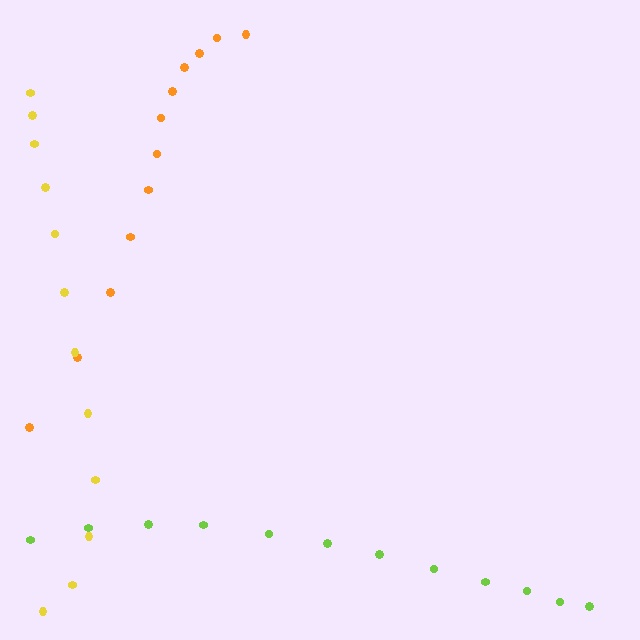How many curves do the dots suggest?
There are 3 distinct paths.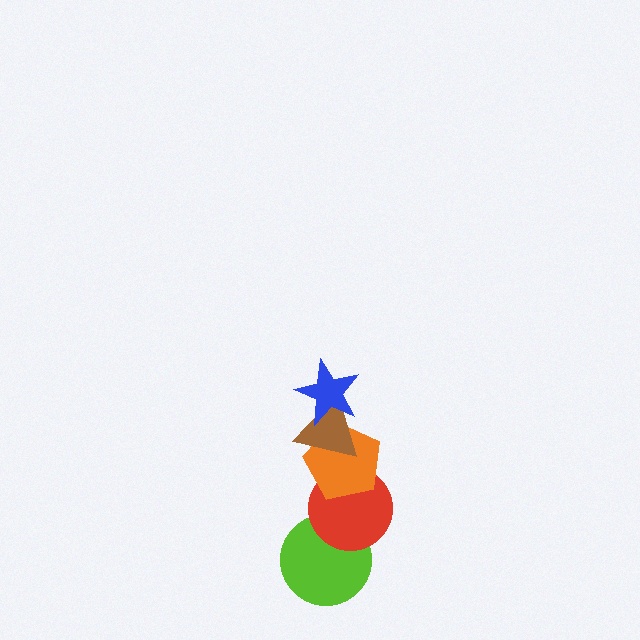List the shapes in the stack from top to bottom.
From top to bottom: the blue star, the brown triangle, the orange pentagon, the red circle, the lime circle.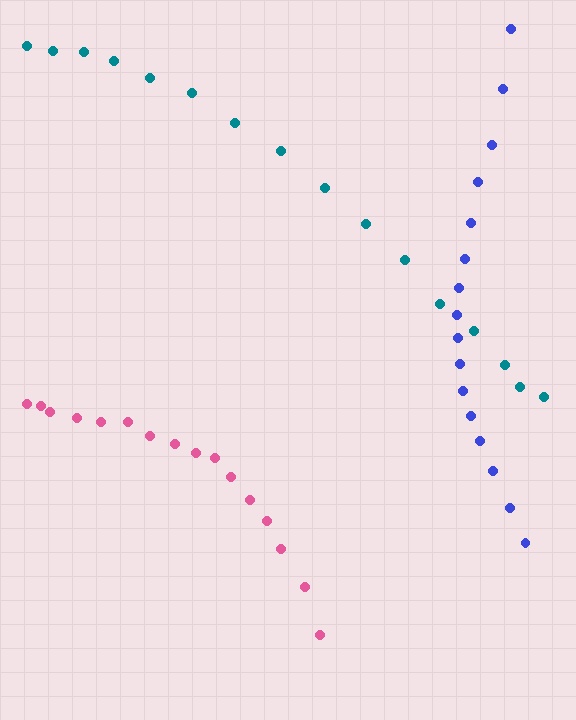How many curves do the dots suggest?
There are 3 distinct paths.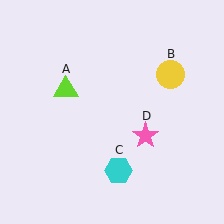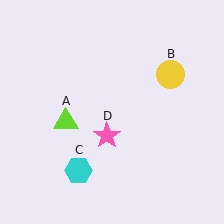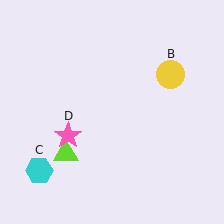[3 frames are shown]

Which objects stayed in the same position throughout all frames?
Yellow circle (object B) remained stationary.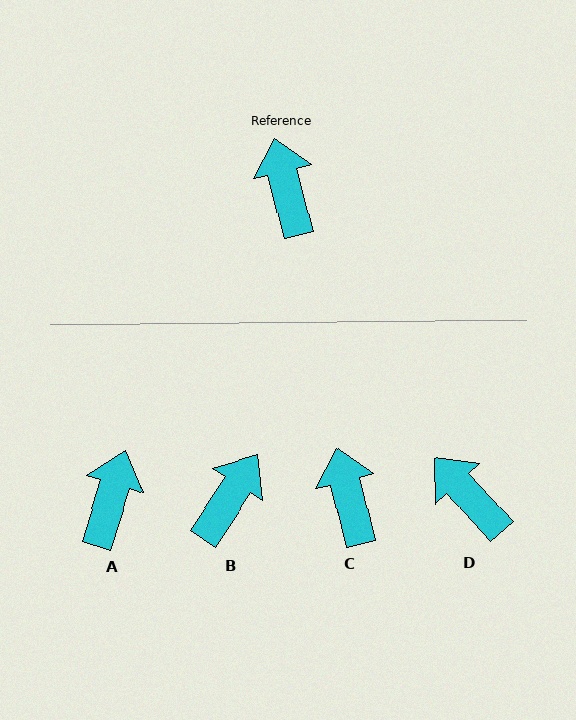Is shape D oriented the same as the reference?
No, it is off by about 28 degrees.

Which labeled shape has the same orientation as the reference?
C.